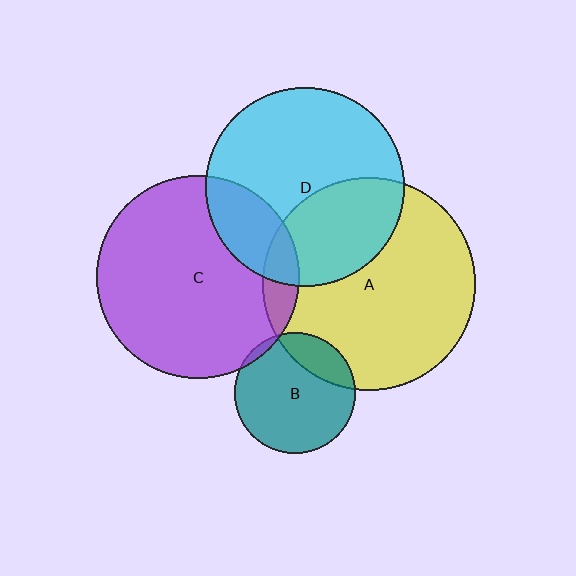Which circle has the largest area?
Circle A (yellow).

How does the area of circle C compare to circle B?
Approximately 2.8 times.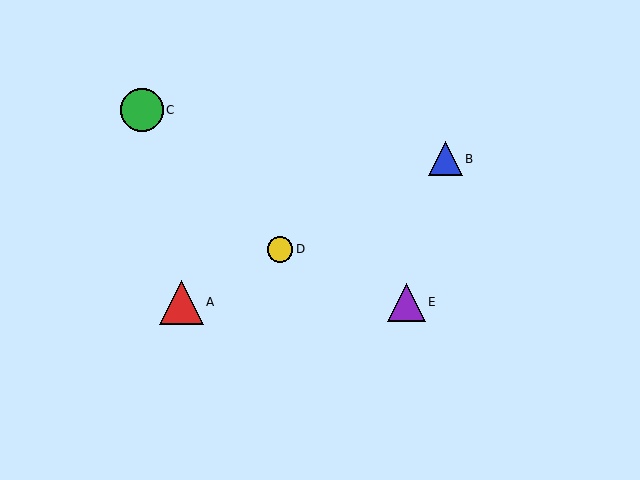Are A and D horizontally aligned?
No, A is at y≈302 and D is at y≈249.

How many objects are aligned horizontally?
2 objects (A, E) are aligned horizontally.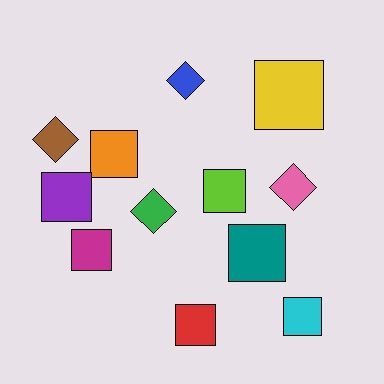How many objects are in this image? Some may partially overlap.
There are 12 objects.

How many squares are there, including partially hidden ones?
There are 8 squares.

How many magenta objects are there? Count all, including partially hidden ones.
There is 1 magenta object.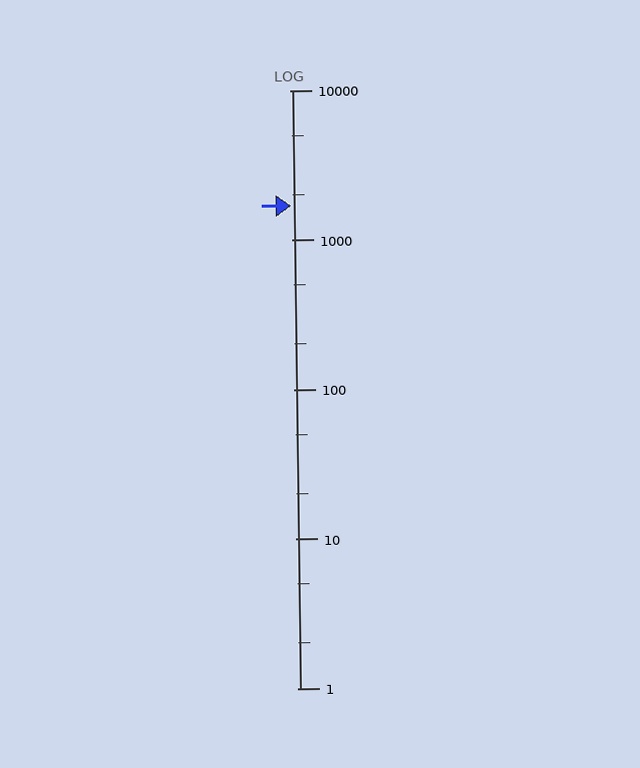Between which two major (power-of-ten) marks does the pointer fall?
The pointer is between 1000 and 10000.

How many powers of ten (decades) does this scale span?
The scale spans 4 decades, from 1 to 10000.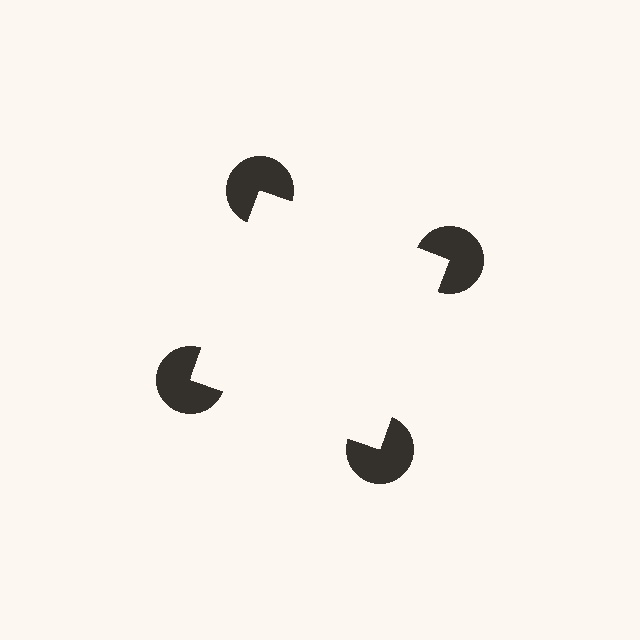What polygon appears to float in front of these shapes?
An illusory square — its edges are inferred from the aligned wedge cuts in the pac-man discs, not physically drawn.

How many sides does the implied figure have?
4 sides.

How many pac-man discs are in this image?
There are 4 — one at each vertex of the illusory square.